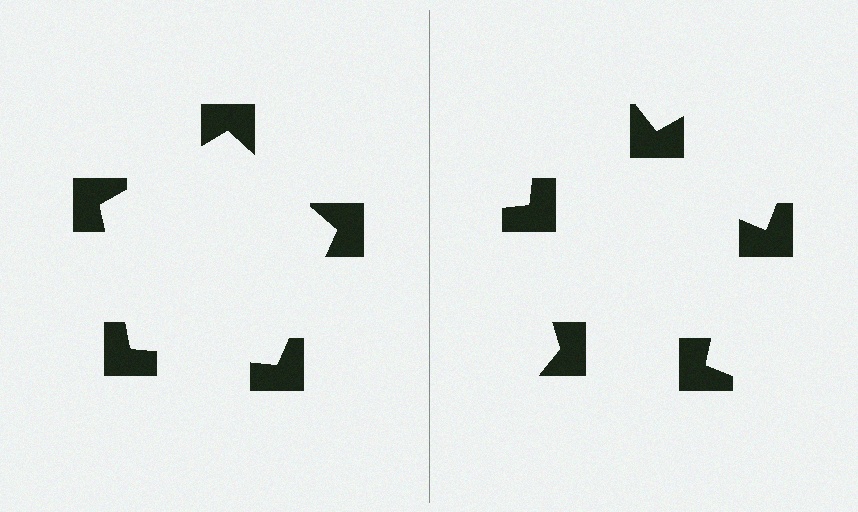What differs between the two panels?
The notched squares are positioned identically on both sides; only the wedge orientations differ. On the left they align to a pentagon; on the right they are misaligned.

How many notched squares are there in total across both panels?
10 — 5 on each side.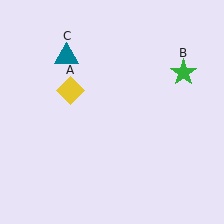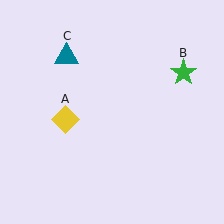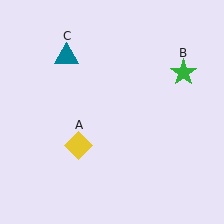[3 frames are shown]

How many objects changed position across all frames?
1 object changed position: yellow diamond (object A).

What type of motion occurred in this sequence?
The yellow diamond (object A) rotated counterclockwise around the center of the scene.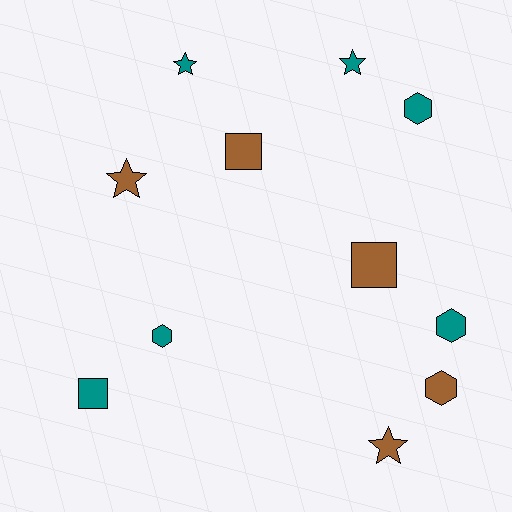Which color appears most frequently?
Teal, with 6 objects.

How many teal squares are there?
There is 1 teal square.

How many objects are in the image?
There are 11 objects.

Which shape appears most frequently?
Star, with 4 objects.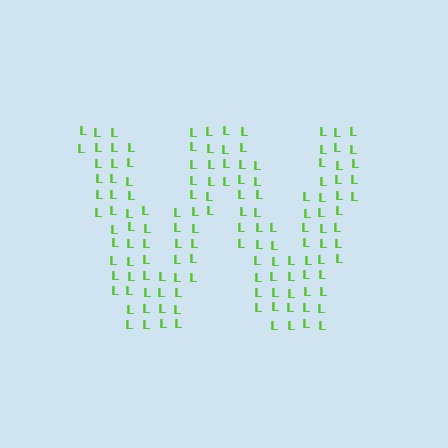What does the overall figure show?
The overall figure shows the letter W.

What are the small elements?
The small elements are letter L's.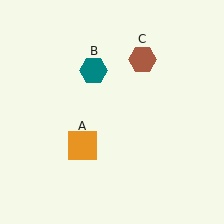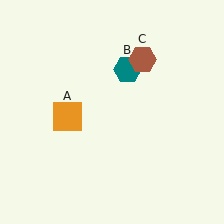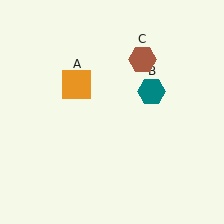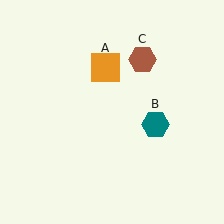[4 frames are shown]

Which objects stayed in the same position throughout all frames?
Brown hexagon (object C) remained stationary.